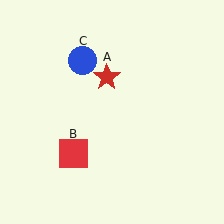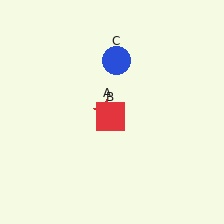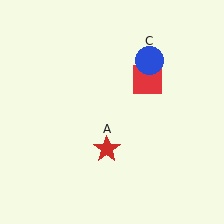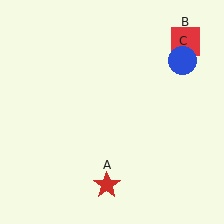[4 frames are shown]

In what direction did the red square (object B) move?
The red square (object B) moved up and to the right.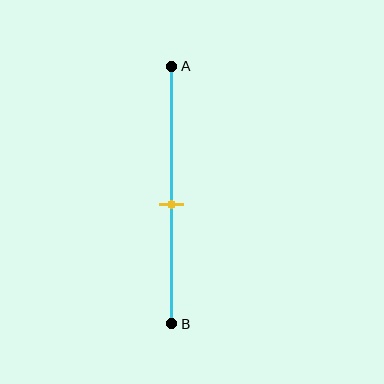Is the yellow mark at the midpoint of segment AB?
No, the mark is at about 55% from A, not at the 50% midpoint.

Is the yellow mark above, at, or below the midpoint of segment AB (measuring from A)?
The yellow mark is below the midpoint of segment AB.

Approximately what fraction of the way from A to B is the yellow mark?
The yellow mark is approximately 55% of the way from A to B.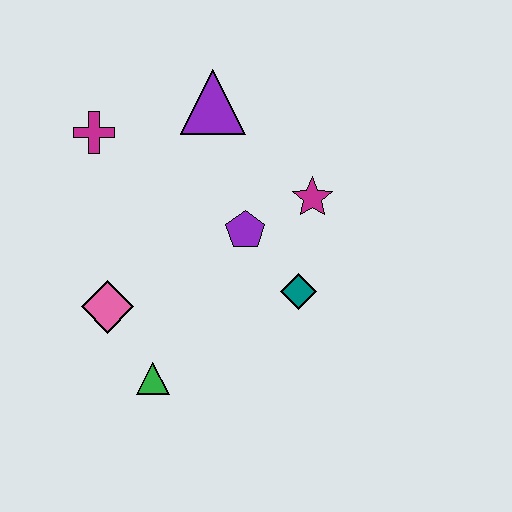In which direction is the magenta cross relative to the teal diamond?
The magenta cross is to the left of the teal diamond.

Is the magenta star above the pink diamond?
Yes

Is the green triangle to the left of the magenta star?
Yes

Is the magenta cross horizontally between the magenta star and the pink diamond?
No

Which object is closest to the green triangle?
The pink diamond is closest to the green triangle.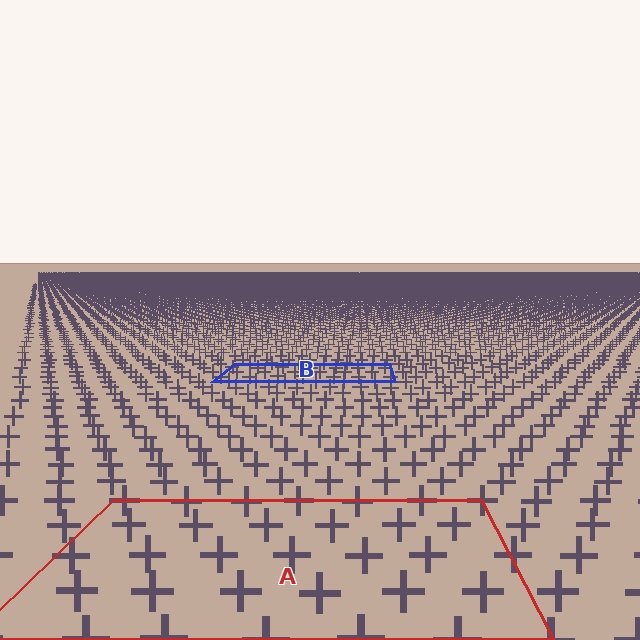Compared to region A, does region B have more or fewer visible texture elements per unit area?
Region B has more texture elements per unit area — they are packed more densely because it is farther away.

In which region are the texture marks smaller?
The texture marks are smaller in region B, because it is farther away.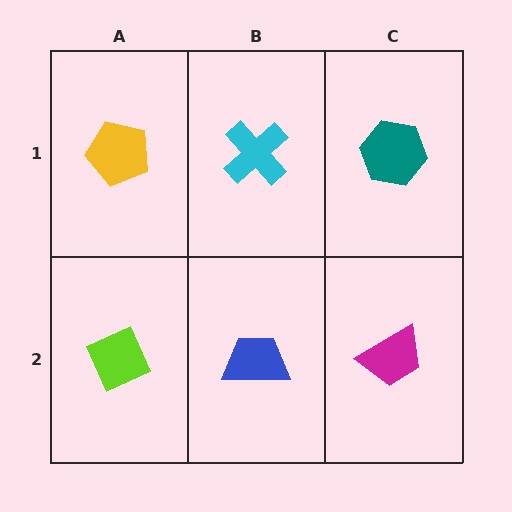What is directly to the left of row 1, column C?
A cyan cross.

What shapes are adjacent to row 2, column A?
A yellow pentagon (row 1, column A), a blue trapezoid (row 2, column B).